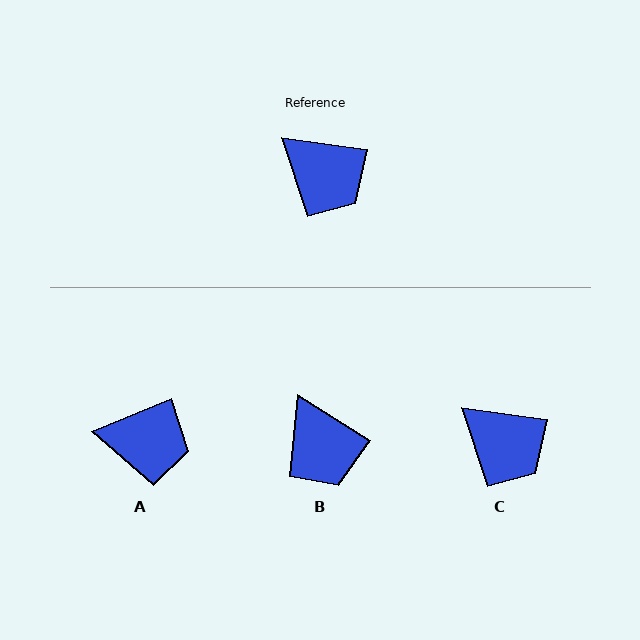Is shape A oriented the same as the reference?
No, it is off by about 30 degrees.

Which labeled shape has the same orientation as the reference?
C.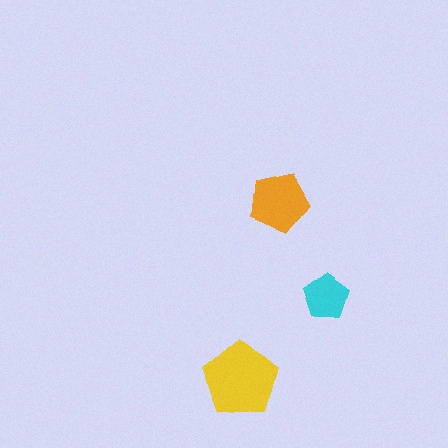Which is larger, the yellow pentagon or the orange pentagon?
The yellow one.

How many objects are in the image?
There are 3 objects in the image.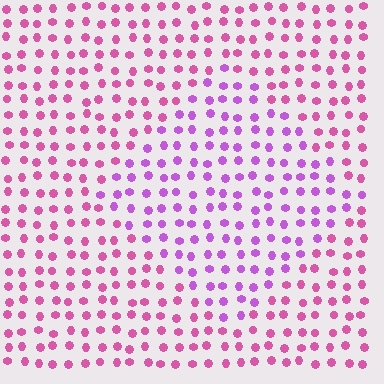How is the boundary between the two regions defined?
The boundary is defined purely by a slight shift in hue (about 33 degrees). Spacing, size, and orientation are identical on both sides.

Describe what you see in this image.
The image is filled with small pink elements in a uniform arrangement. A diamond-shaped region is visible where the elements are tinted to a slightly different hue, forming a subtle color boundary.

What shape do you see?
I see a diamond.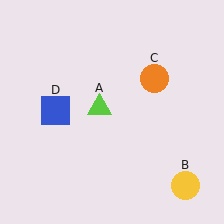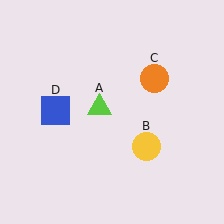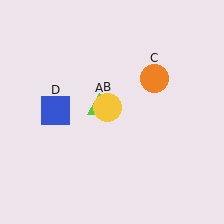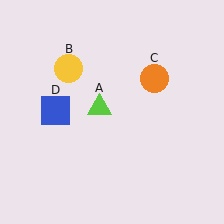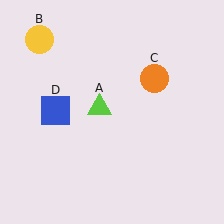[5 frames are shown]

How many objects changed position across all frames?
1 object changed position: yellow circle (object B).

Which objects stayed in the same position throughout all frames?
Lime triangle (object A) and orange circle (object C) and blue square (object D) remained stationary.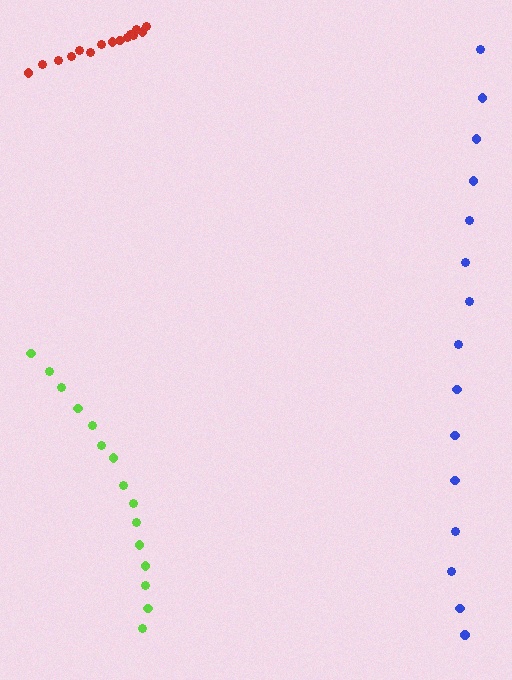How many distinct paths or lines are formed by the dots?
There are 3 distinct paths.